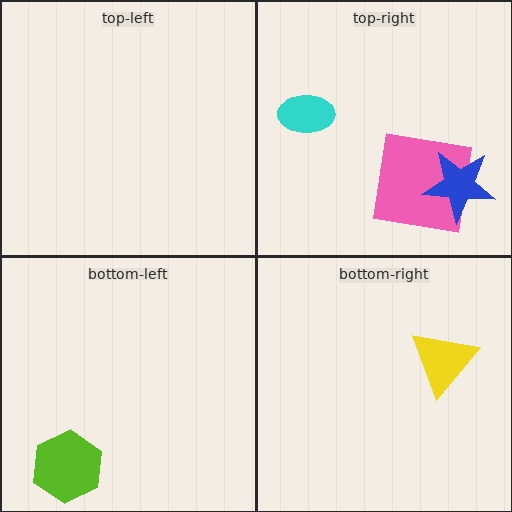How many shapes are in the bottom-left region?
1.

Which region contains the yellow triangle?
The bottom-right region.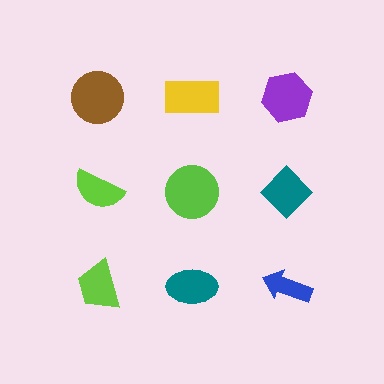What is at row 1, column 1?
A brown circle.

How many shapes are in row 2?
3 shapes.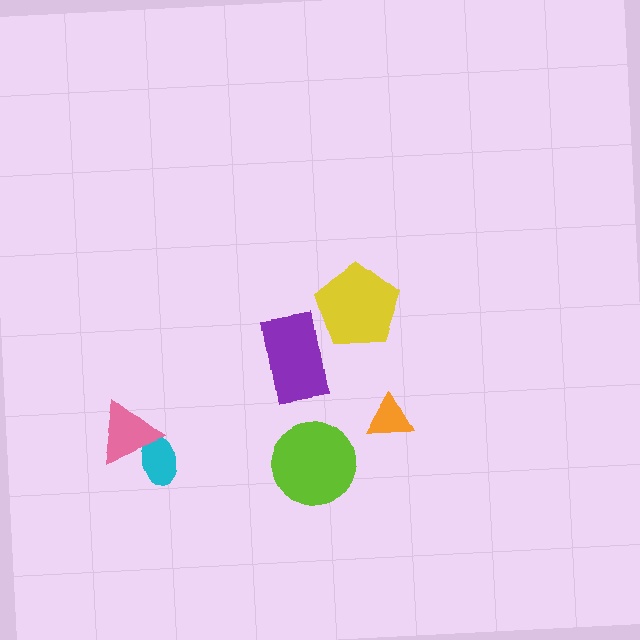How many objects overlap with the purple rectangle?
0 objects overlap with the purple rectangle.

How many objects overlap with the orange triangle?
0 objects overlap with the orange triangle.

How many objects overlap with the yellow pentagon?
0 objects overlap with the yellow pentagon.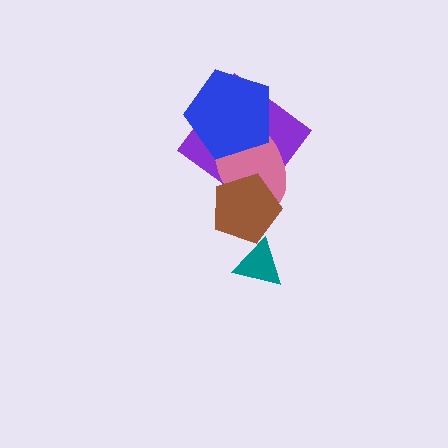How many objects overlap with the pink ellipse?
3 objects overlap with the pink ellipse.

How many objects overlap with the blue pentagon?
2 objects overlap with the blue pentagon.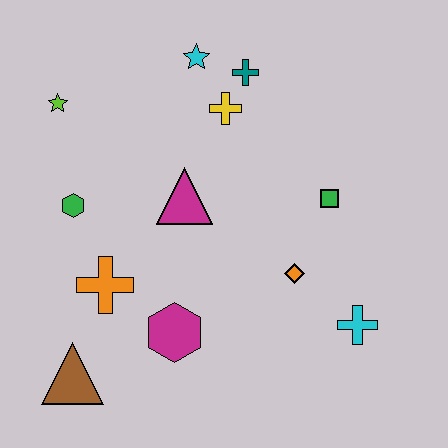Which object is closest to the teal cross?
The yellow cross is closest to the teal cross.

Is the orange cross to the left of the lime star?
No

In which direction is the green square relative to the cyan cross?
The green square is above the cyan cross.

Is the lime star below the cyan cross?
No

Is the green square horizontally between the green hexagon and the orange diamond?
No